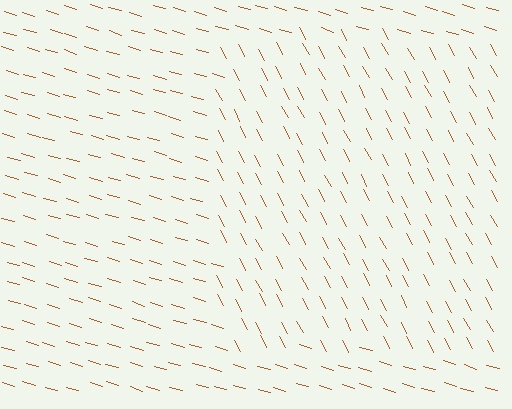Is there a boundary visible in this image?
Yes, there is a texture boundary formed by a change in line orientation.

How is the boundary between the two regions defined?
The boundary is defined purely by a change in line orientation (approximately 45 degrees difference). All lines are the same color and thickness.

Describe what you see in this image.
The image is filled with small brown line segments. A rectangle region in the image has lines oriented differently from the surrounding lines, creating a visible texture boundary.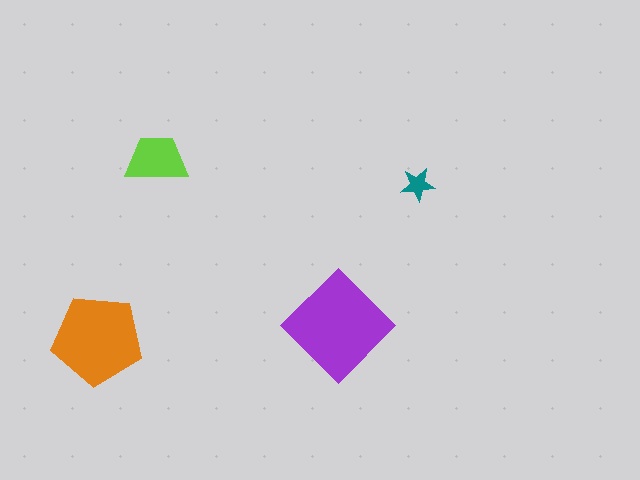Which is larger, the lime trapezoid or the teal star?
The lime trapezoid.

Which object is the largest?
The purple diamond.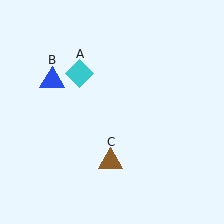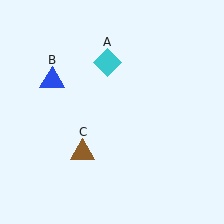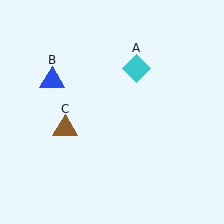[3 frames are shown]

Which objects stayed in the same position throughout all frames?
Blue triangle (object B) remained stationary.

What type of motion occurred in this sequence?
The cyan diamond (object A), brown triangle (object C) rotated clockwise around the center of the scene.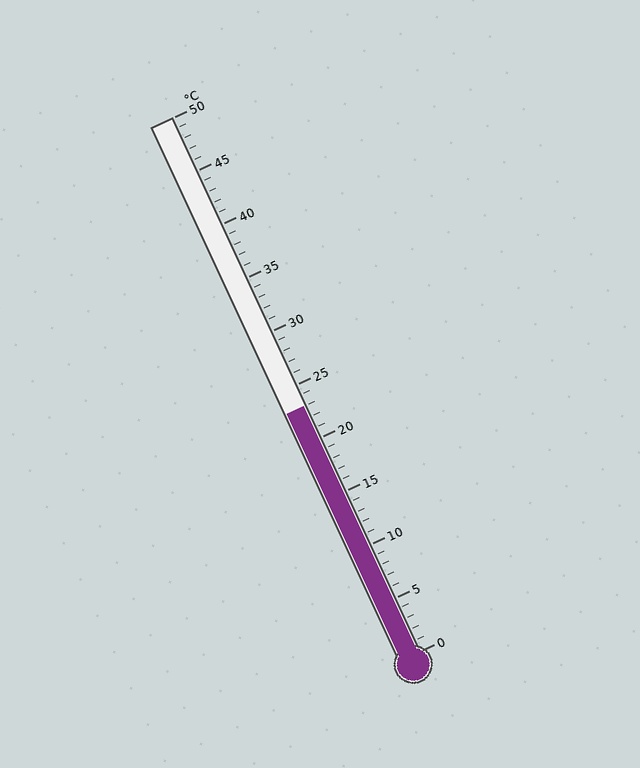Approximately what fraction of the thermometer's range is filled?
The thermometer is filled to approximately 45% of its range.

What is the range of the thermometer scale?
The thermometer scale ranges from 0°C to 50°C.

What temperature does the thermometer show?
The thermometer shows approximately 23°C.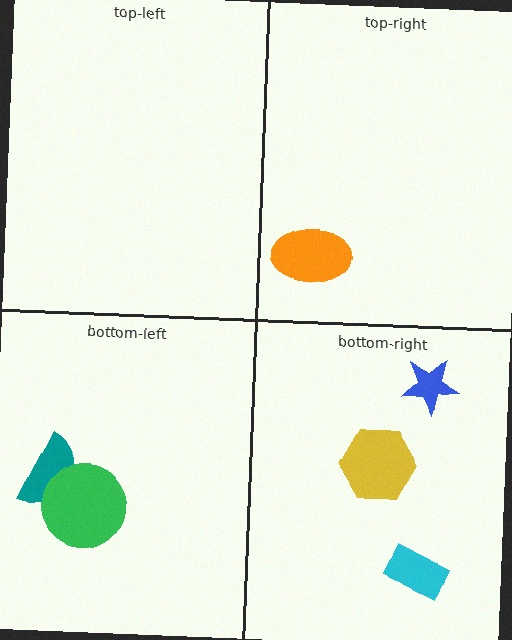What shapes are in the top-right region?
The orange ellipse.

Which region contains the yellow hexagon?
The bottom-right region.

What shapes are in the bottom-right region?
The yellow hexagon, the blue star, the cyan rectangle.